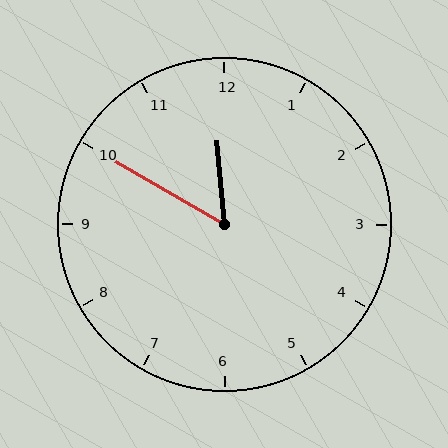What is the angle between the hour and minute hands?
Approximately 55 degrees.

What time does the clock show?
11:50.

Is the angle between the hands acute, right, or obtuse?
It is acute.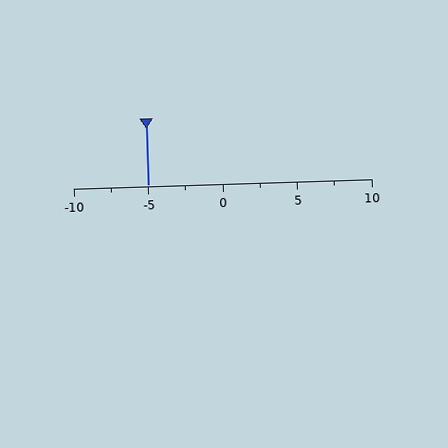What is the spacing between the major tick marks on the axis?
The major ticks are spaced 5 apart.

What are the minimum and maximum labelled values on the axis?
The axis runs from -10 to 10.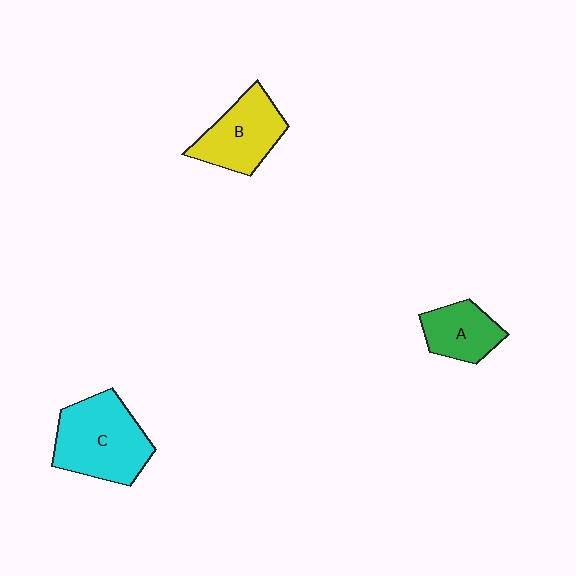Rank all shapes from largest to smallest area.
From largest to smallest: C (cyan), B (yellow), A (green).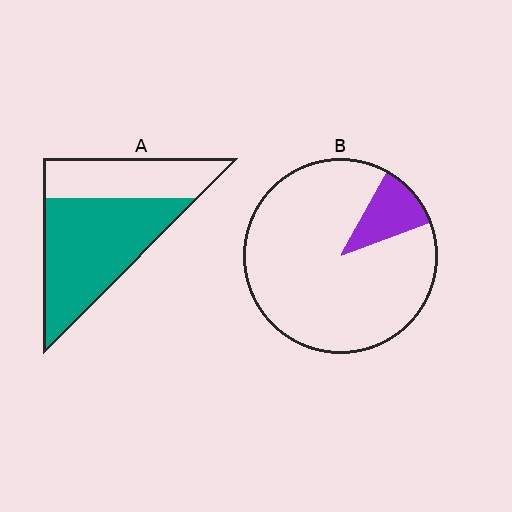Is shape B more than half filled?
No.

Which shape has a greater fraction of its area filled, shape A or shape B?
Shape A.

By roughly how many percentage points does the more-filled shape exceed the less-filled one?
By roughly 50 percentage points (A over B).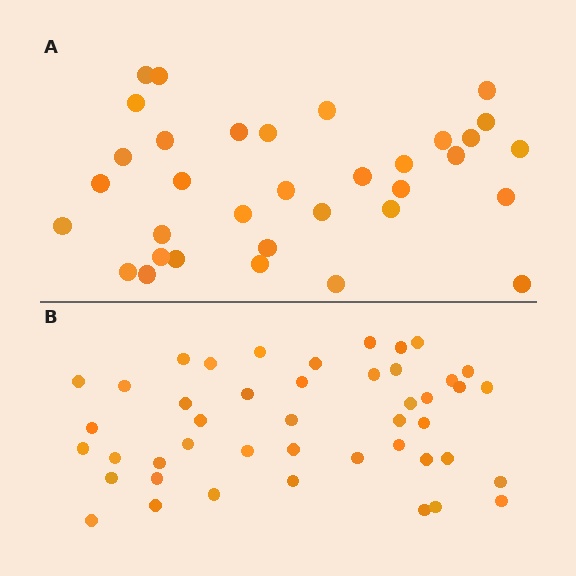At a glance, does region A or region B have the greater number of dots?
Region B (the bottom region) has more dots.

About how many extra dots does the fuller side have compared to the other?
Region B has roughly 12 or so more dots than region A.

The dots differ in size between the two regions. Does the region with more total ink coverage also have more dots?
No. Region A has more total ink coverage because its dots are larger, but region B actually contains more individual dots. Total area can be misleading — the number of items is what matters here.